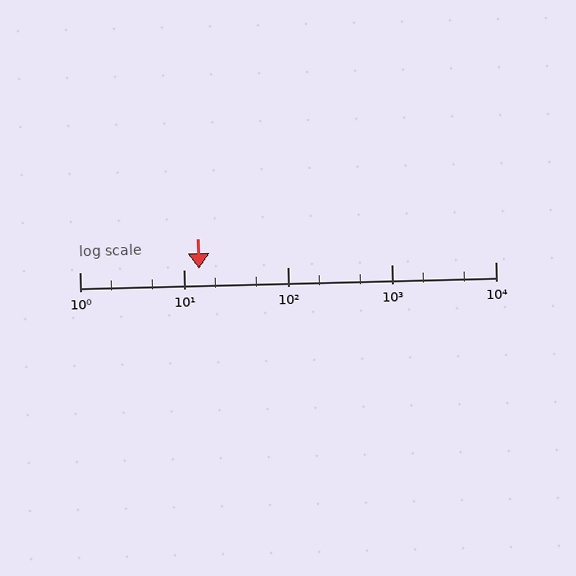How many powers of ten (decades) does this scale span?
The scale spans 4 decades, from 1 to 10000.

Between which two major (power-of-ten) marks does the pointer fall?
The pointer is between 10 and 100.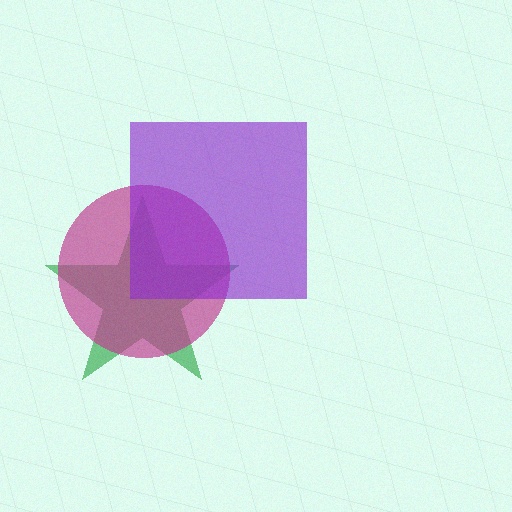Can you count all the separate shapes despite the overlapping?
Yes, there are 3 separate shapes.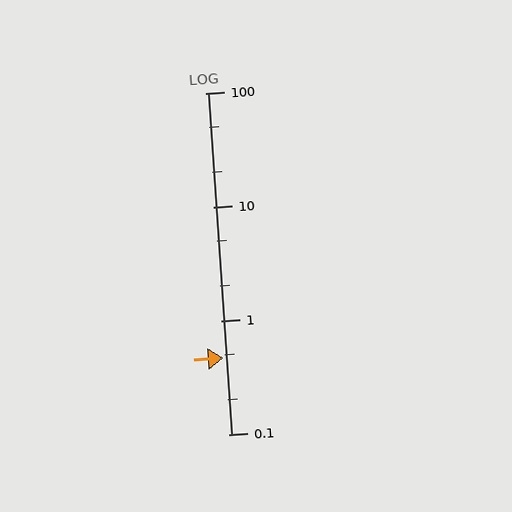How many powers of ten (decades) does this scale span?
The scale spans 3 decades, from 0.1 to 100.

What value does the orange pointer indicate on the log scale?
The pointer indicates approximately 0.47.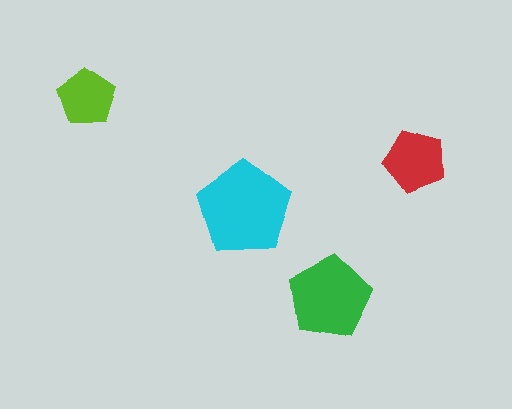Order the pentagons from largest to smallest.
the cyan one, the green one, the red one, the lime one.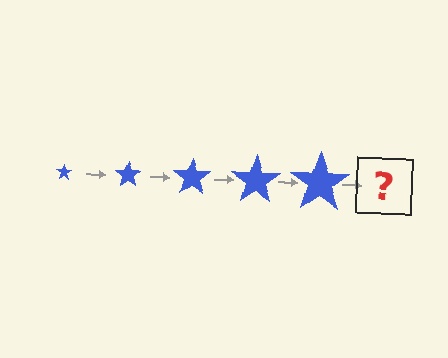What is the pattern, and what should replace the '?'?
The pattern is that the star gets progressively larger each step. The '?' should be a blue star, larger than the previous one.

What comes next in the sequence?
The next element should be a blue star, larger than the previous one.